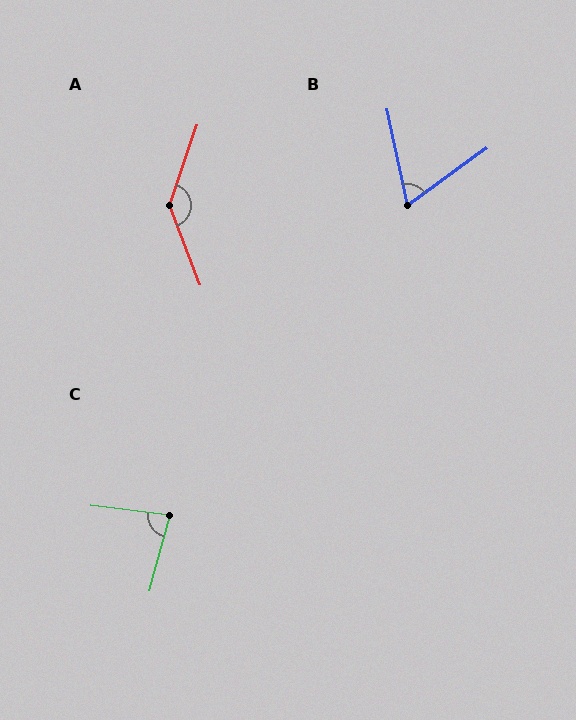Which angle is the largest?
A, at approximately 141 degrees.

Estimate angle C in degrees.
Approximately 81 degrees.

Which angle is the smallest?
B, at approximately 66 degrees.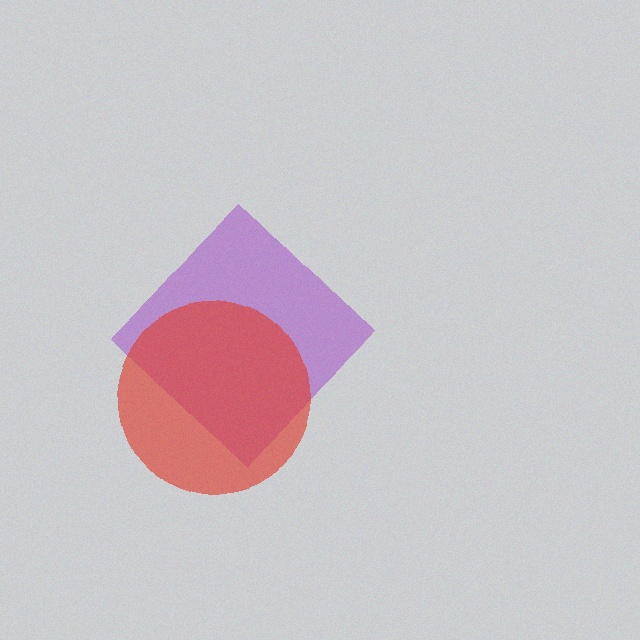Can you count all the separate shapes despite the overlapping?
Yes, there are 2 separate shapes.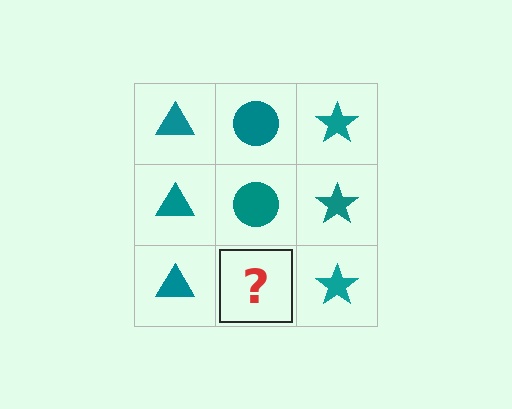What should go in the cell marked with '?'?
The missing cell should contain a teal circle.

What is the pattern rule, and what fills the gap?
The rule is that each column has a consistent shape. The gap should be filled with a teal circle.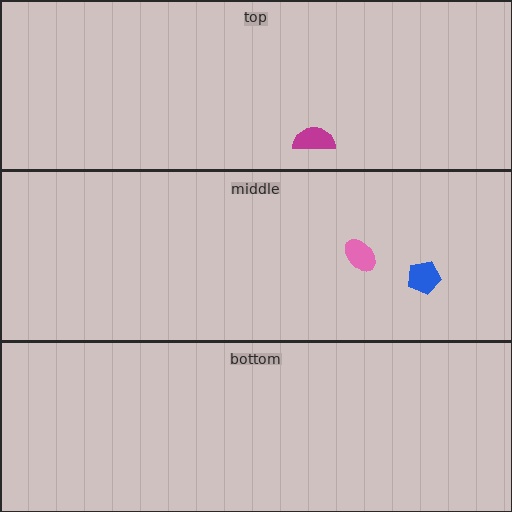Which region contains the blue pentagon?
The middle region.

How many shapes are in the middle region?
2.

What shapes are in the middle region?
The pink ellipse, the blue pentagon.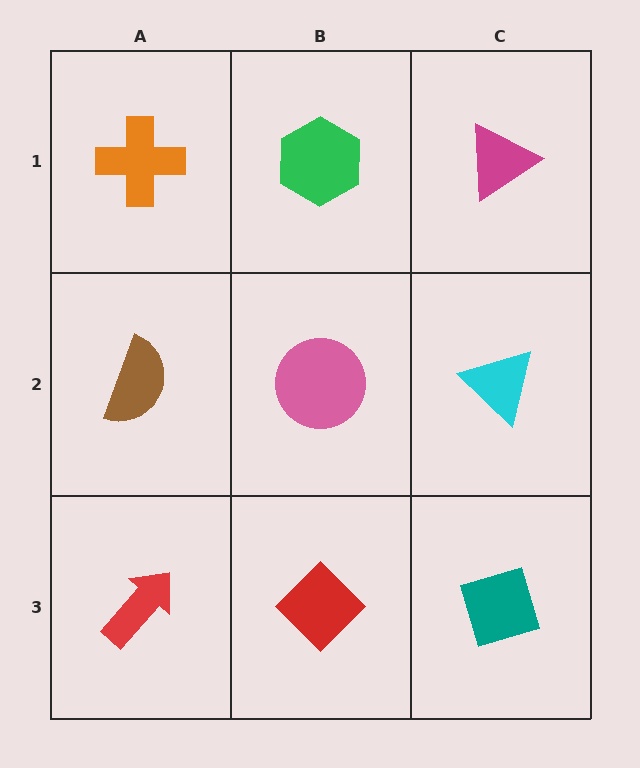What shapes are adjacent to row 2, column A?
An orange cross (row 1, column A), a red arrow (row 3, column A), a pink circle (row 2, column B).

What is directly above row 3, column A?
A brown semicircle.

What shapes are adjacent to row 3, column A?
A brown semicircle (row 2, column A), a red diamond (row 3, column B).